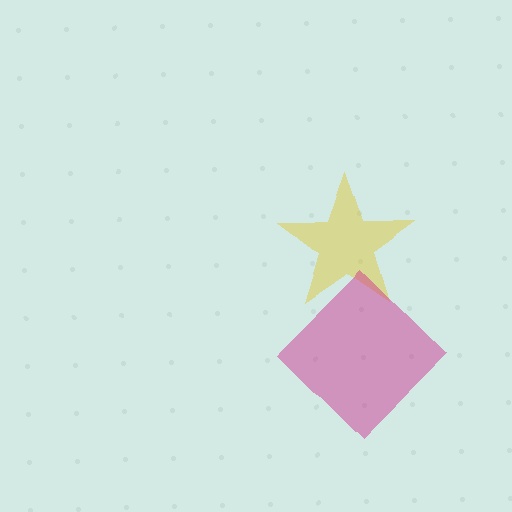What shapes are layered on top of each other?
The layered shapes are: a yellow star, a magenta diamond.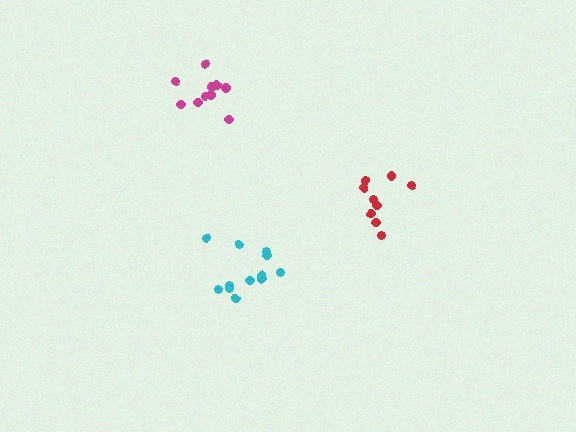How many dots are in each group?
Group 1: 9 dots, Group 2: 12 dots, Group 3: 10 dots (31 total).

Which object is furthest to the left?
The magenta cluster is leftmost.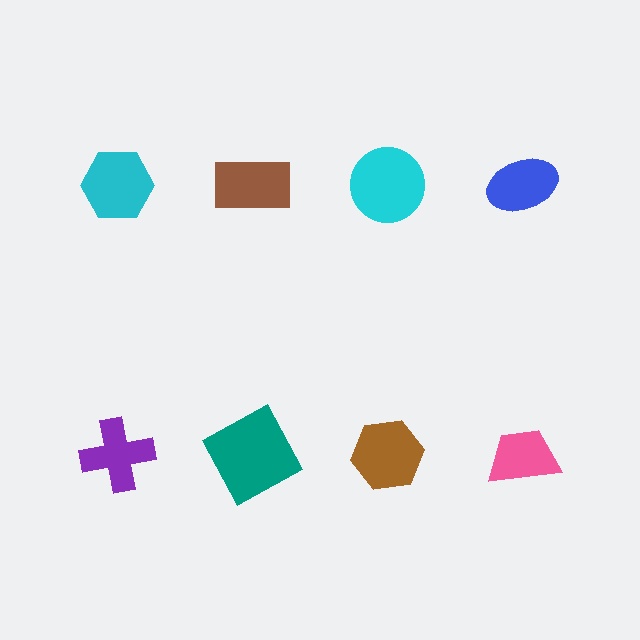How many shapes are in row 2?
4 shapes.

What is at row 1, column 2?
A brown rectangle.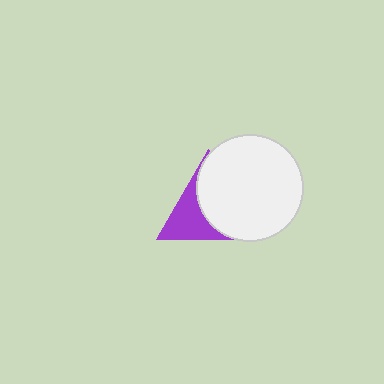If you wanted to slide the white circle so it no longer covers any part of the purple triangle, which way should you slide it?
Slide it right — that is the most direct way to separate the two shapes.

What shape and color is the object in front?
The object in front is a white circle.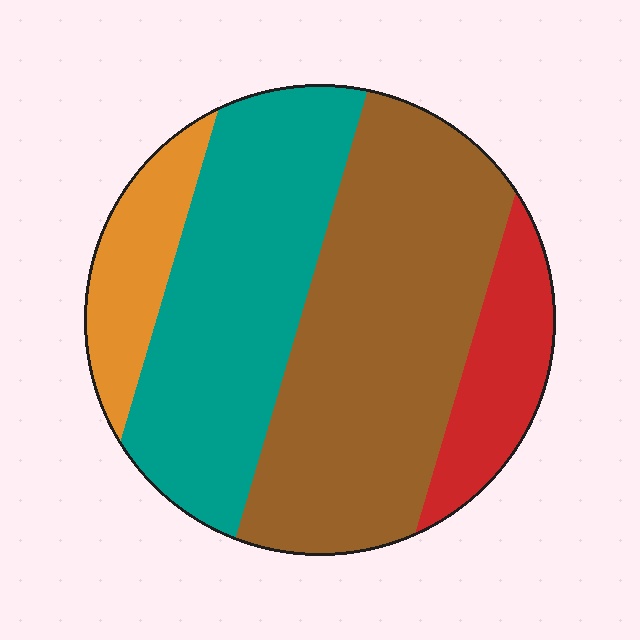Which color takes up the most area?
Brown, at roughly 45%.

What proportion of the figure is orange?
Orange covers 11% of the figure.